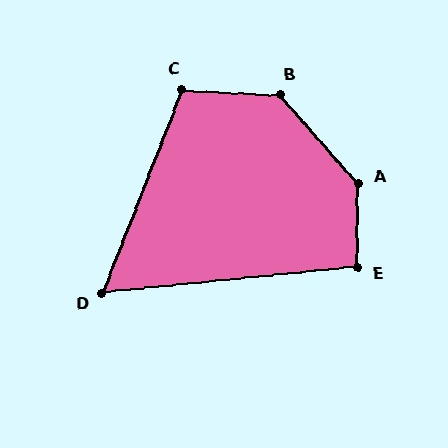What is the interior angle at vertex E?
Approximately 96 degrees (obtuse).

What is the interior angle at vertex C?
Approximately 108 degrees (obtuse).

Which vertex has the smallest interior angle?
D, at approximately 63 degrees.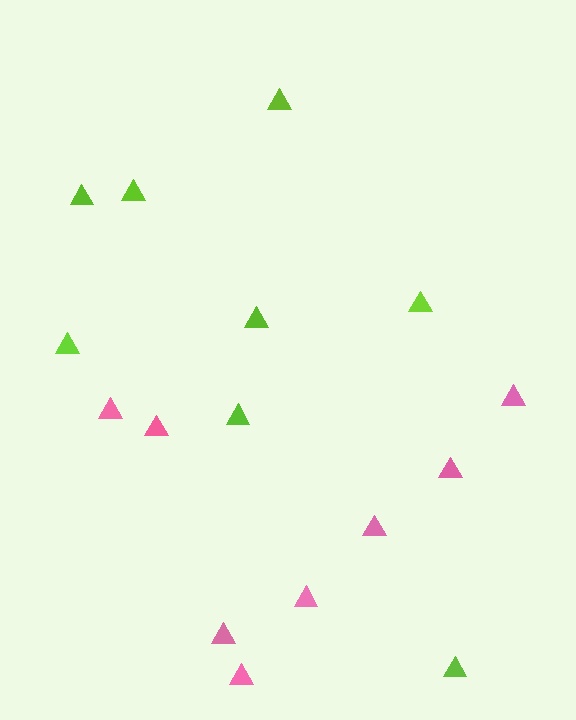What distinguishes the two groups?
There are 2 groups: one group of pink triangles (8) and one group of lime triangles (8).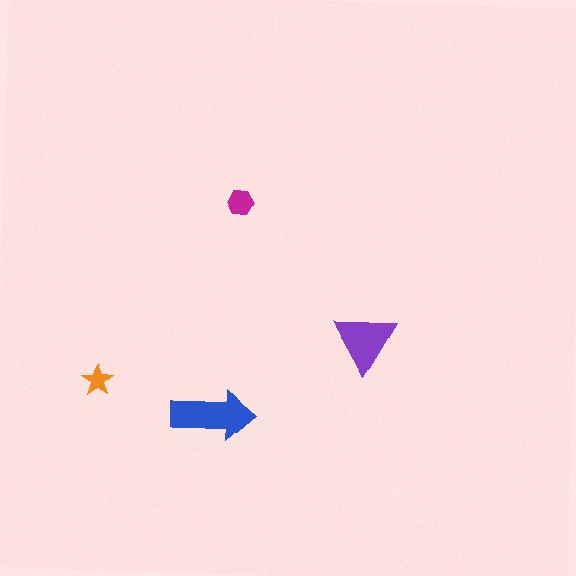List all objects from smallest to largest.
The orange star, the magenta hexagon, the purple triangle, the blue arrow.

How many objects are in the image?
There are 4 objects in the image.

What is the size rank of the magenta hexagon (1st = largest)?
3rd.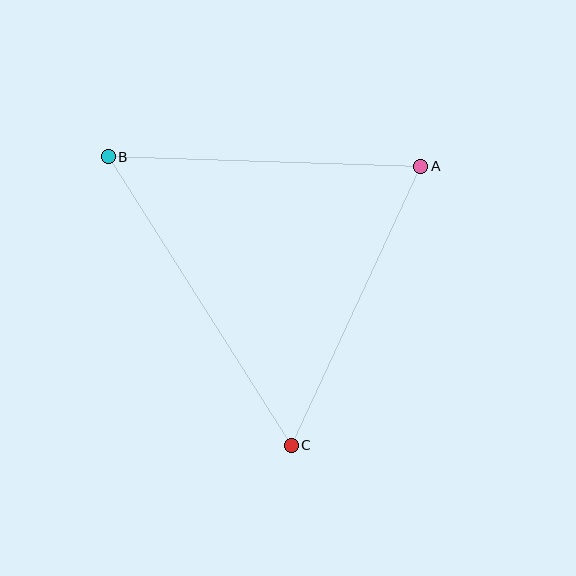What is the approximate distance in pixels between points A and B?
The distance between A and B is approximately 313 pixels.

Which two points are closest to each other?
Points A and C are closest to each other.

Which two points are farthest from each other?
Points B and C are farthest from each other.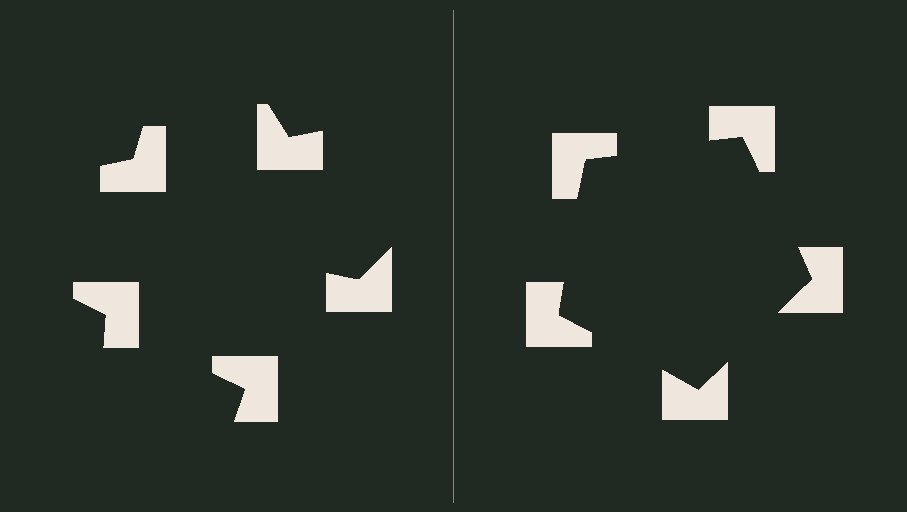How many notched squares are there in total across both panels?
10 — 5 on each side.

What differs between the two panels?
The notched squares are positioned identically on both sides; only the wedge orientations differ. On the right they align to a pentagon; on the left they are misaligned.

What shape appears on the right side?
An illusory pentagon.